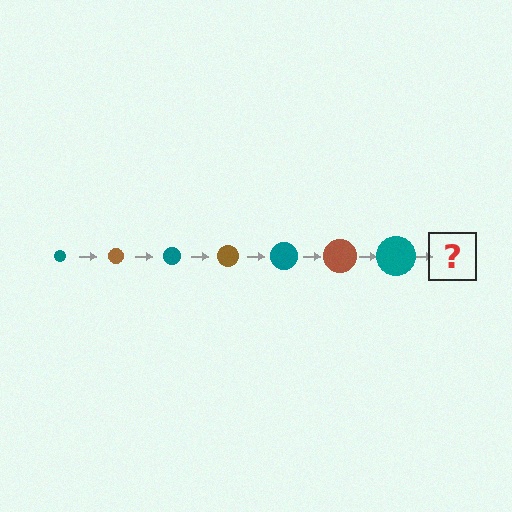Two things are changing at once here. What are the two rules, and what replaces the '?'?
The two rules are that the circle grows larger each step and the color cycles through teal and brown. The '?' should be a brown circle, larger than the previous one.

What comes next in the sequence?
The next element should be a brown circle, larger than the previous one.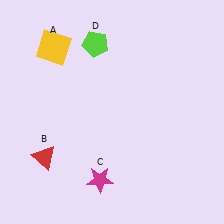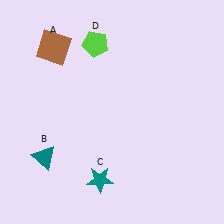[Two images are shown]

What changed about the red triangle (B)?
In Image 1, B is red. In Image 2, it changed to teal.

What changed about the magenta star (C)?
In Image 1, C is magenta. In Image 2, it changed to teal.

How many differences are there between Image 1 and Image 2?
There are 3 differences between the two images.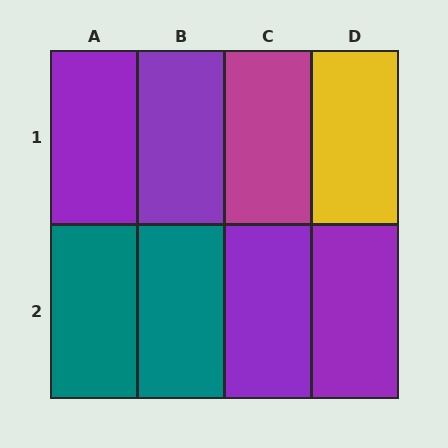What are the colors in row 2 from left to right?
Teal, teal, purple, purple.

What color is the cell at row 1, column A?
Purple.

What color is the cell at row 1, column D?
Yellow.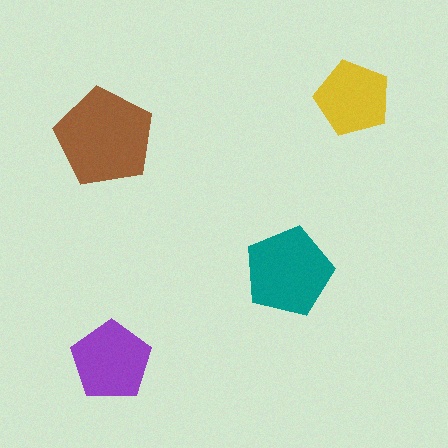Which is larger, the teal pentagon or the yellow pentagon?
The teal one.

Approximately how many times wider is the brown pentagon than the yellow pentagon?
About 1.5 times wider.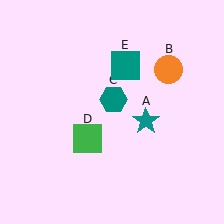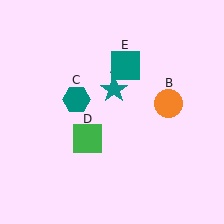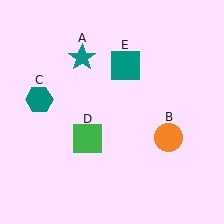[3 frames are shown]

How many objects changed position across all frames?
3 objects changed position: teal star (object A), orange circle (object B), teal hexagon (object C).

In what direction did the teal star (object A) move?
The teal star (object A) moved up and to the left.